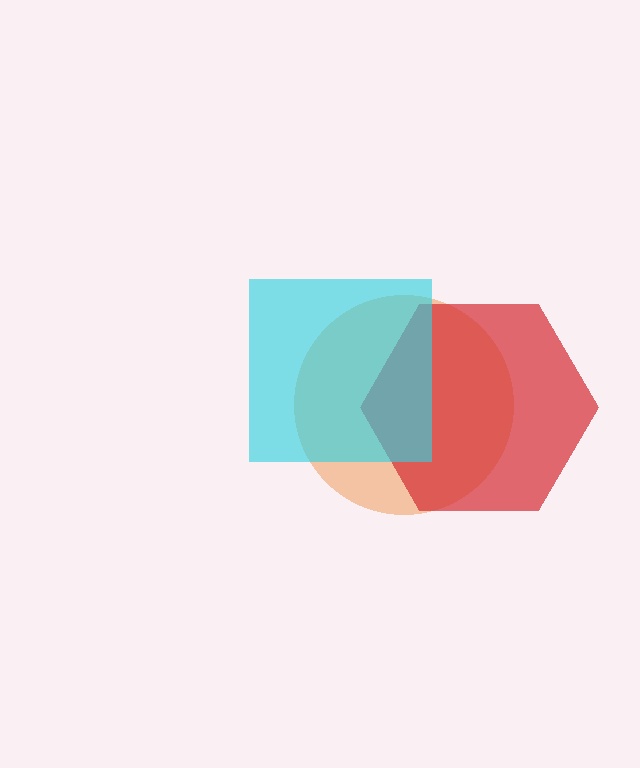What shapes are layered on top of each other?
The layered shapes are: an orange circle, a red hexagon, a cyan square.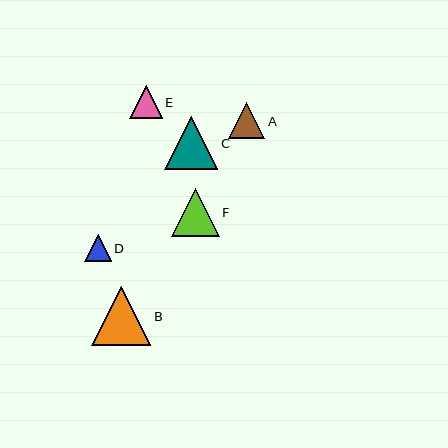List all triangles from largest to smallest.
From largest to smallest: B, C, F, A, E, D.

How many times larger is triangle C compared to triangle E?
Triangle C is approximately 1.6 times the size of triangle E.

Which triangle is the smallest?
Triangle D is the smallest with a size of approximately 26 pixels.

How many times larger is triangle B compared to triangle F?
Triangle B is approximately 1.2 times the size of triangle F.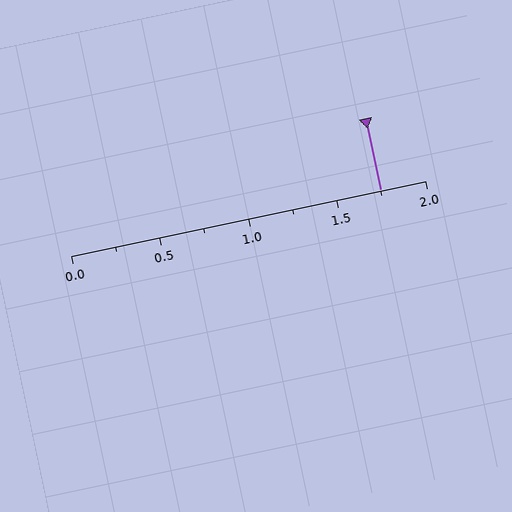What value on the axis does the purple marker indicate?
The marker indicates approximately 1.75.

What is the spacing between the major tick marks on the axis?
The major ticks are spaced 0.5 apart.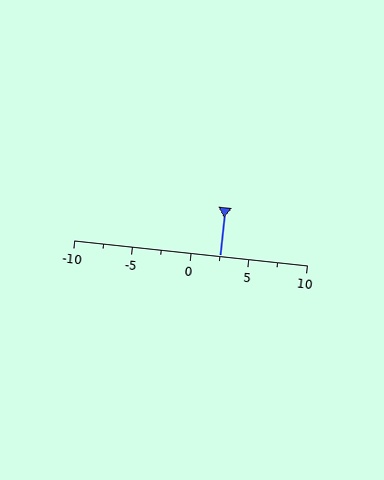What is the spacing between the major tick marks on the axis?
The major ticks are spaced 5 apart.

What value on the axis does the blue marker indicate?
The marker indicates approximately 2.5.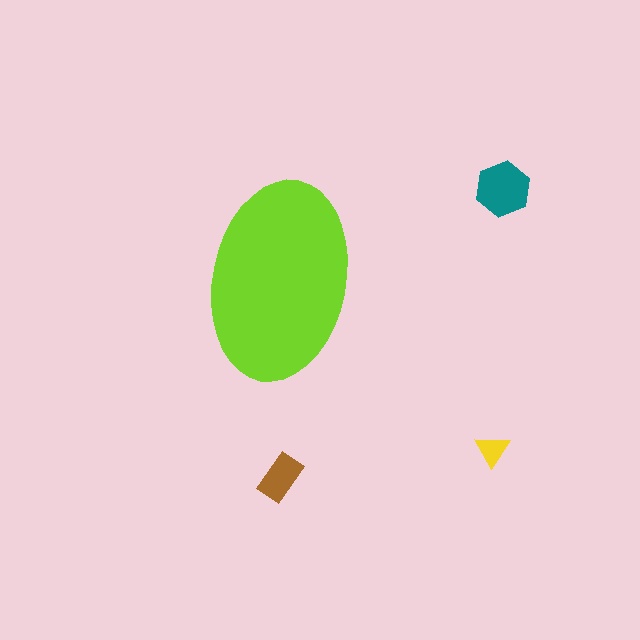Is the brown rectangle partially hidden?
No, the brown rectangle is fully visible.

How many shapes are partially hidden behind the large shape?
0 shapes are partially hidden.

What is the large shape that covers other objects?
A lime ellipse.